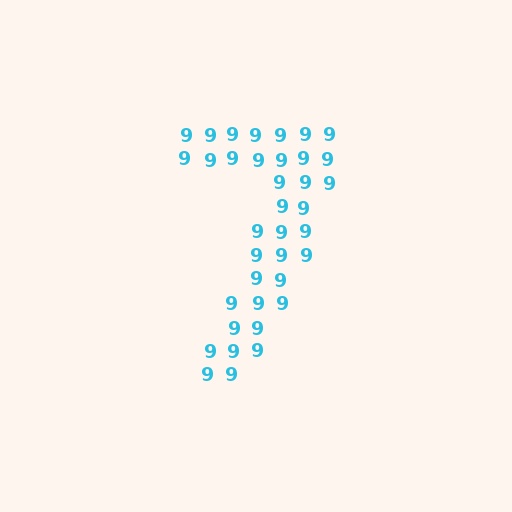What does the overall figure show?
The overall figure shows the digit 7.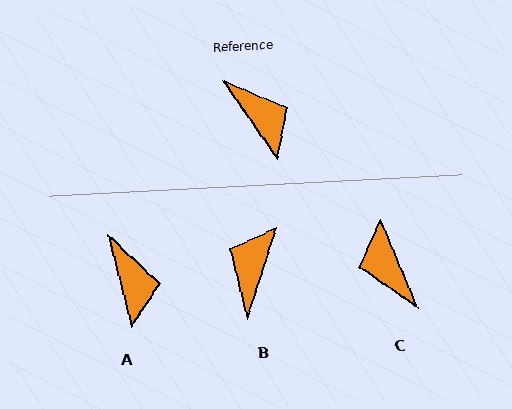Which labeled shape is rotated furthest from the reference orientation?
C, about 168 degrees away.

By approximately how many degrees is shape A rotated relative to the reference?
Approximately 21 degrees clockwise.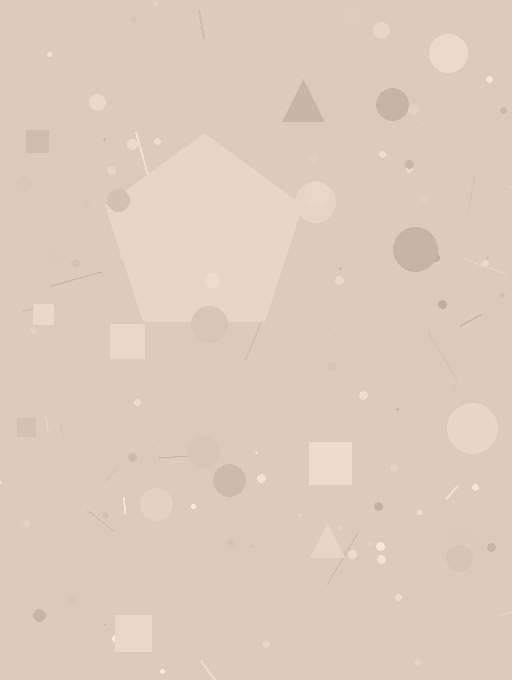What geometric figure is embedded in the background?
A pentagon is embedded in the background.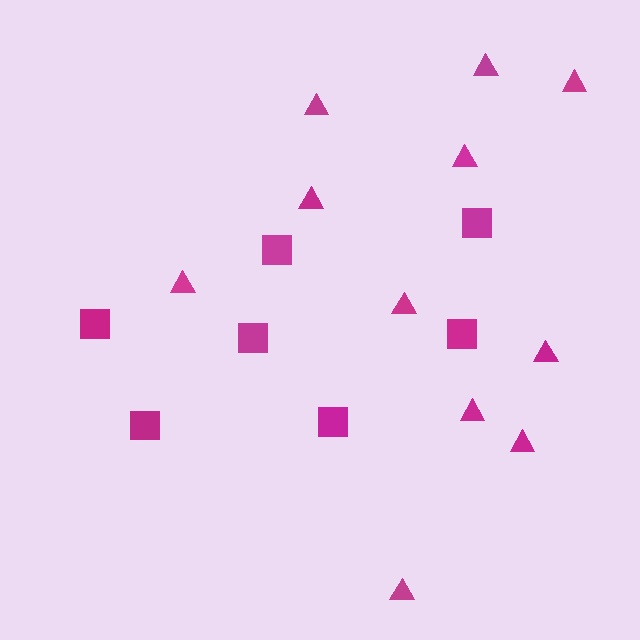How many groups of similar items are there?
There are 2 groups: one group of squares (7) and one group of triangles (11).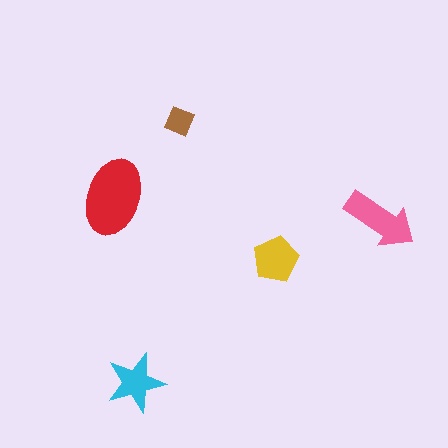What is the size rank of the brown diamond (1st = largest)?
5th.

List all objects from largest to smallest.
The red ellipse, the pink arrow, the yellow pentagon, the cyan star, the brown diamond.